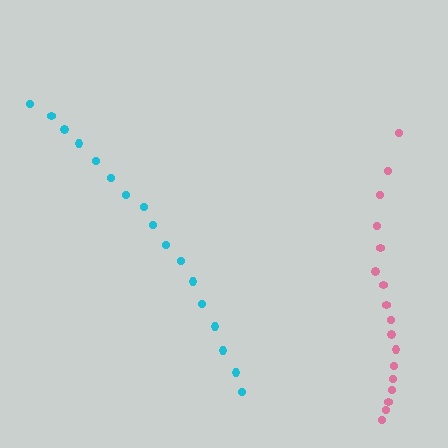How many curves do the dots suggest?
There are 2 distinct paths.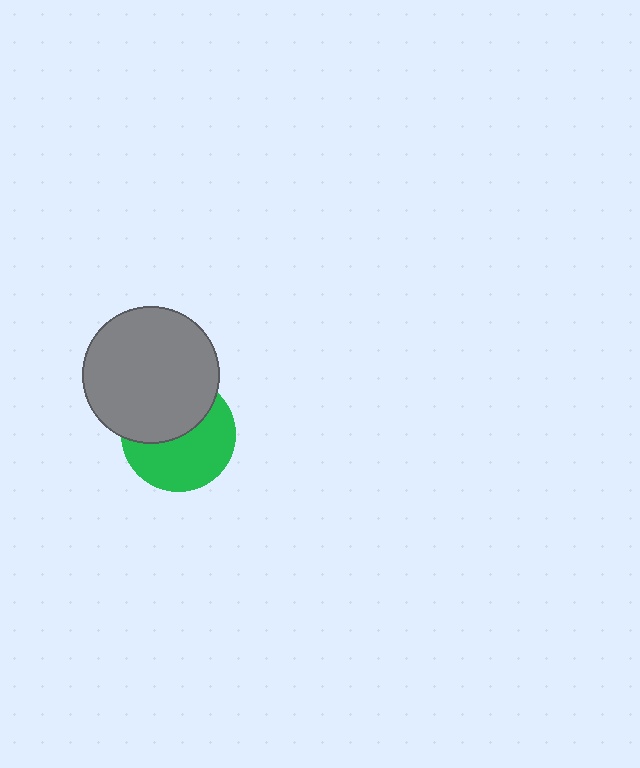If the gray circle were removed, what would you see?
You would see the complete green circle.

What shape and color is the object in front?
The object in front is a gray circle.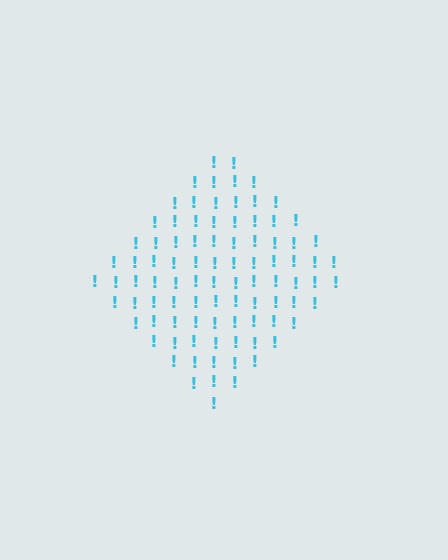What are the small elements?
The small elements are exclamation marks.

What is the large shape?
The large shape is a diamond.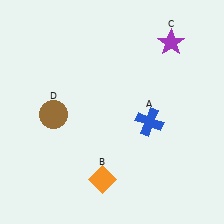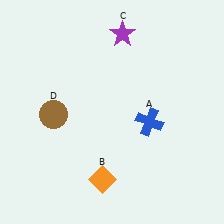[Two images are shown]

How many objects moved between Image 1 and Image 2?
1 object moved between the two images.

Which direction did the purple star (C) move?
The purple star (C) moved left.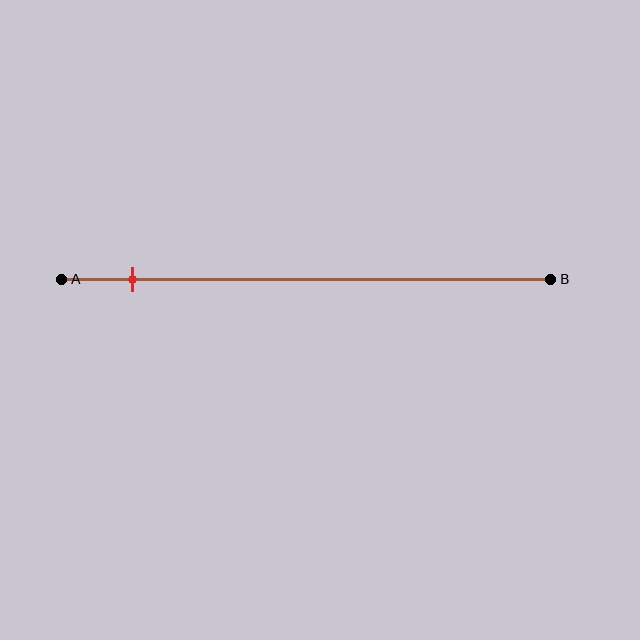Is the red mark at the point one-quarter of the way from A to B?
No, the mark is at about 15% from A, not at the 25% one-quarter point.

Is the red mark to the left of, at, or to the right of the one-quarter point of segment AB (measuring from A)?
The red mark is to the left of the one-quarter point of segment AB.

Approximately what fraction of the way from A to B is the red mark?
The red mark is approximately 15% of the way from A to B.